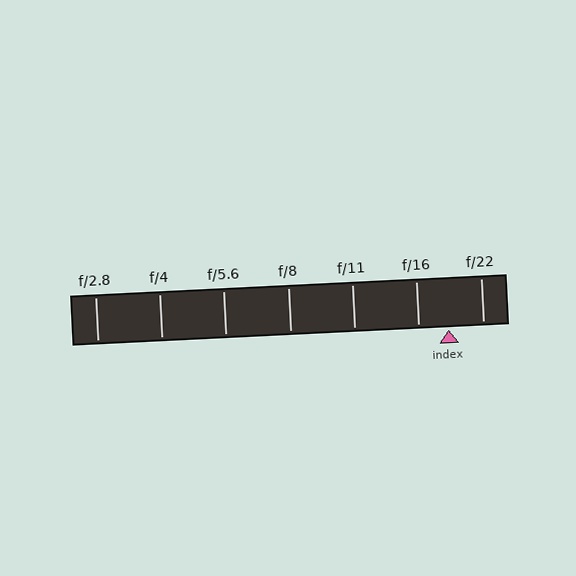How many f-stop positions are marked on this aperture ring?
There are 7 f-stop positions marked.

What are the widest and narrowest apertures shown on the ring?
The widest aperture shown is f/2.8 and the narrowest is f/22.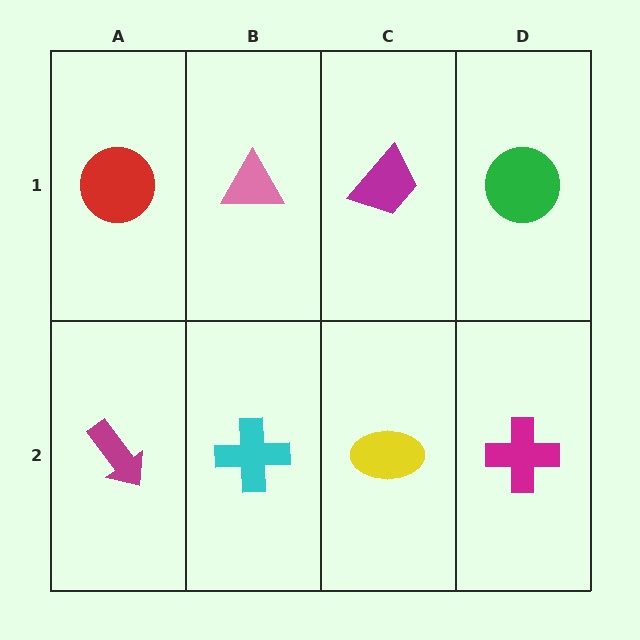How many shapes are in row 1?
4 shapes.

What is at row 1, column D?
A green circle.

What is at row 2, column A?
A magenta arrow.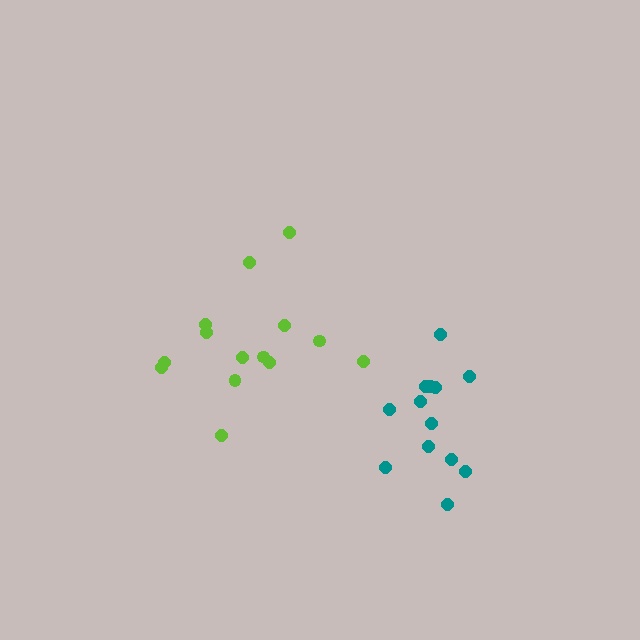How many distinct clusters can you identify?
There are 2 distinct clusters.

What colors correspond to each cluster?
The clusters are colored: lime, teal.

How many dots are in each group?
Group 1: 14 dots, Group 2: 13 dots (27 total).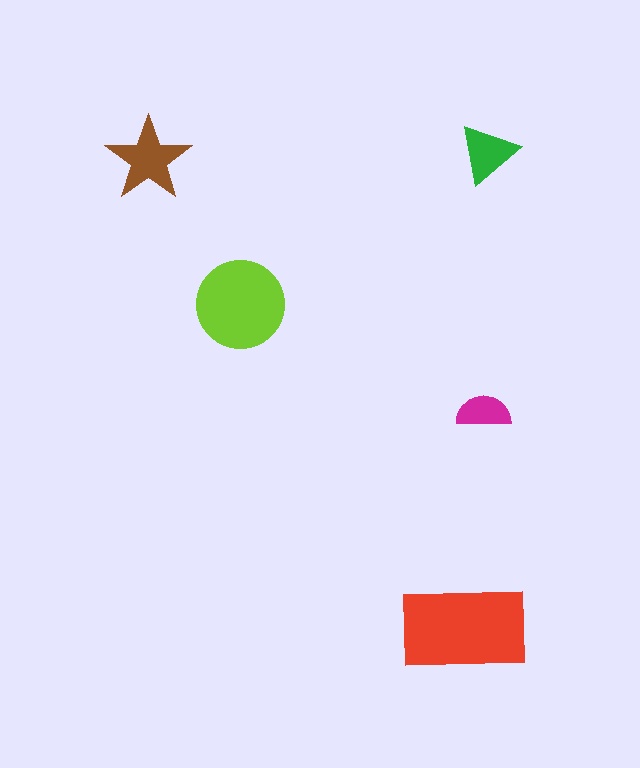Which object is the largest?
The red rectangle.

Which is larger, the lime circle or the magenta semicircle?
The lime circle.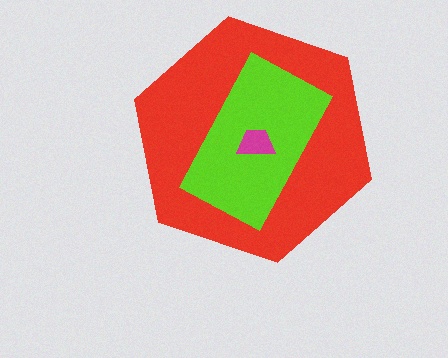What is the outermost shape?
The red hexagon.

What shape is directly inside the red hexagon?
The lime rectangle.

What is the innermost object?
The magenta trapezoid.